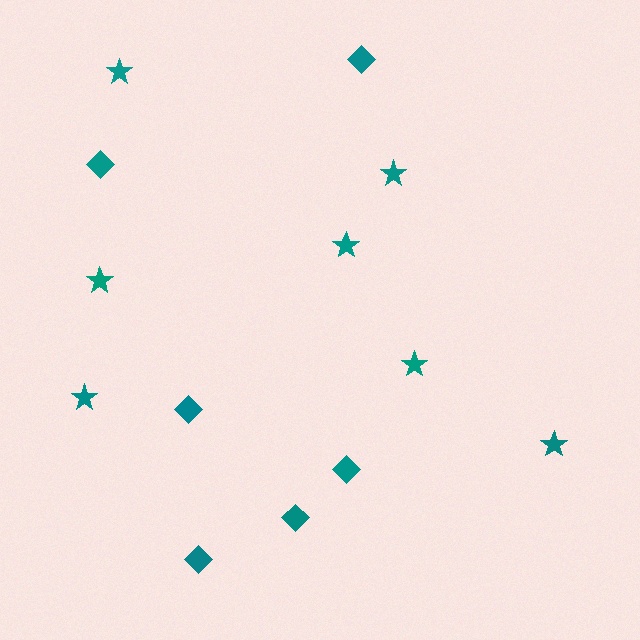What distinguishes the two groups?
There are 2 groups: one group of stars (7) and one group of diamonds (6).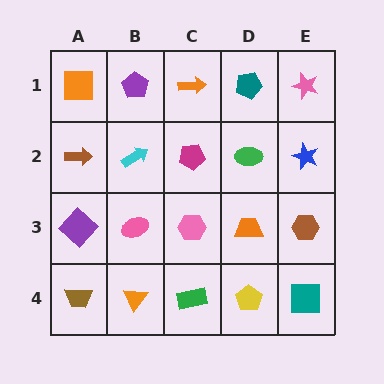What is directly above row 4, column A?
A purple diamond.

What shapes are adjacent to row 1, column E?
A blue star (row 2, column E), a teal pentagon (row 1, column D).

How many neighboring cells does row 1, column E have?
2.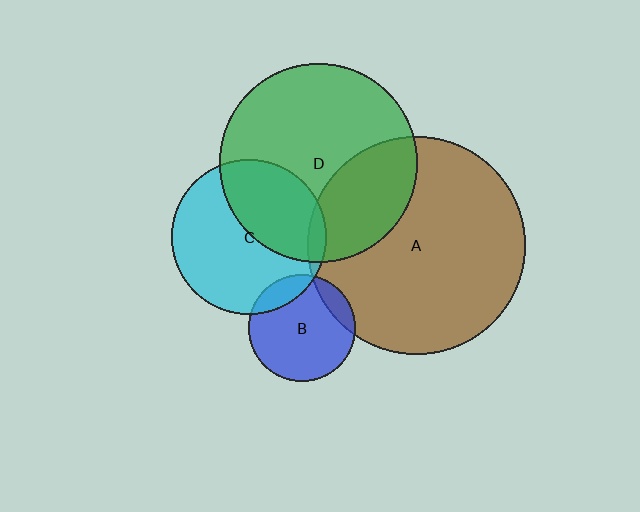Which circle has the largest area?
Circle A (brown).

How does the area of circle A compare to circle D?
Approximately 1.2 times.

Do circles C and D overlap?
Yes.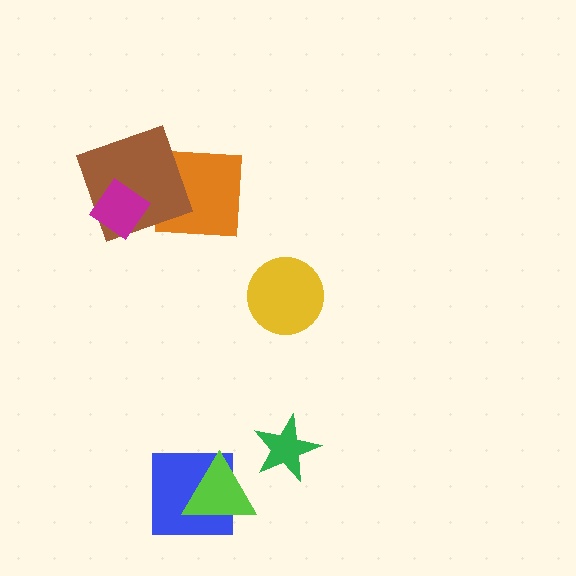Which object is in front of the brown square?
The magenta diamond is in front of the brown square.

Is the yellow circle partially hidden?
No, no other shape covers it.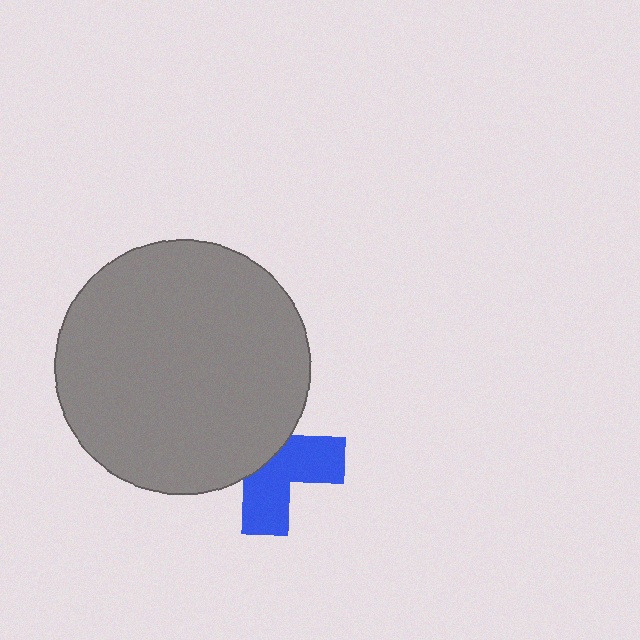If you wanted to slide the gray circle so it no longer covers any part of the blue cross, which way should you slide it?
Slide it toward the upper-left — that is the most direct way to separate the two shapes.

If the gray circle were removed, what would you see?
You would see the complete blue cross.